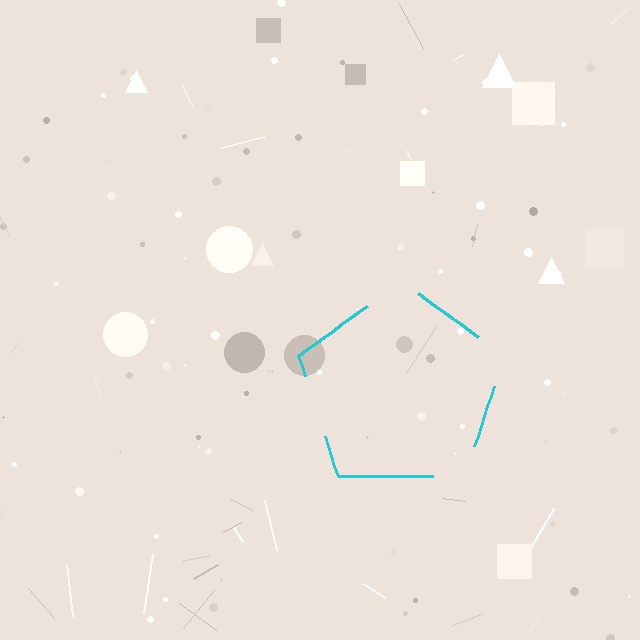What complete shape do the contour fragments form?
The contour fragments form a pentagon.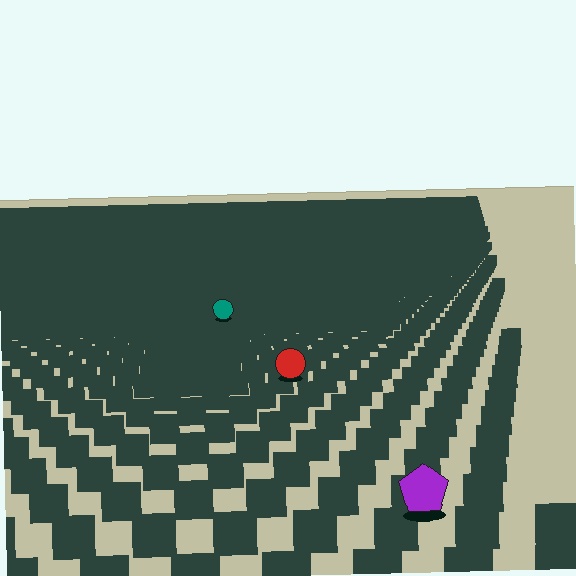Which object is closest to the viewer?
The purple pentagon is closest. The texture marks near it are larger and more spread out.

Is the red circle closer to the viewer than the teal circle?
Yes. The red circle is closer — you can tell from the texture gradient: the ground texture is coarser near it.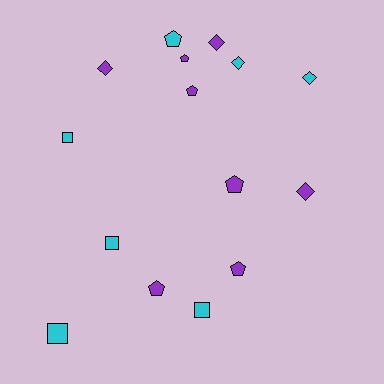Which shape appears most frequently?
Pentagon, with 6 objects.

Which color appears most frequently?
Purple, with 8 objects.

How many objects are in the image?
There are 15 objects.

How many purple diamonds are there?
There are 3 purple diamonds.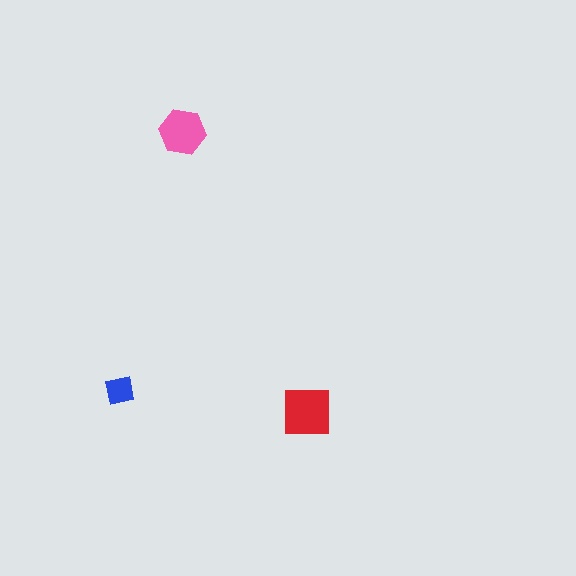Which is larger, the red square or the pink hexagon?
The red square.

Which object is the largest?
The red square.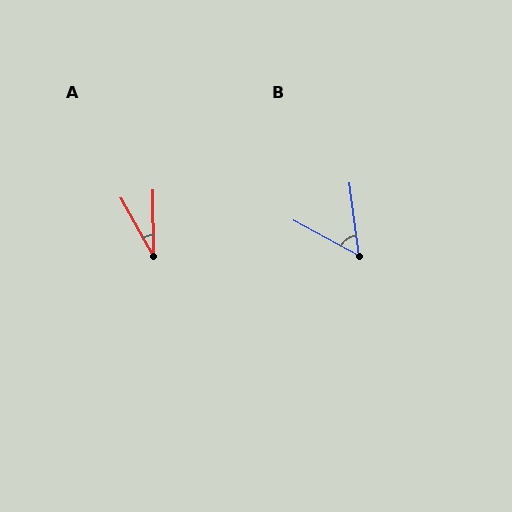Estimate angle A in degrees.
Approximately 29 degrees.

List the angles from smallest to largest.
A (29°), B (54°).